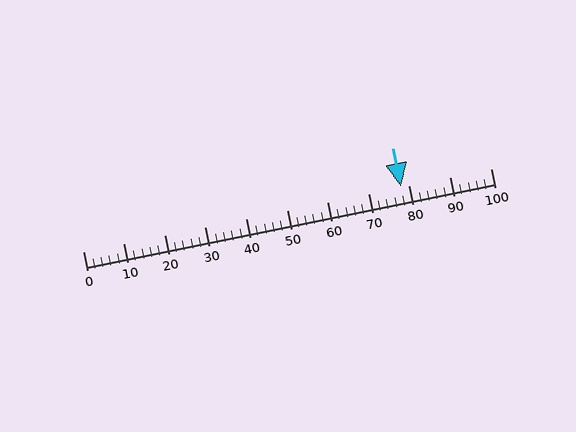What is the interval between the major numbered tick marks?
The major tick marks are spaced 10 units apart.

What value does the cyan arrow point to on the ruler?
The cyan arrow points to approximately 78.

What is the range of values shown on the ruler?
The ruler shows values from 0 to 100.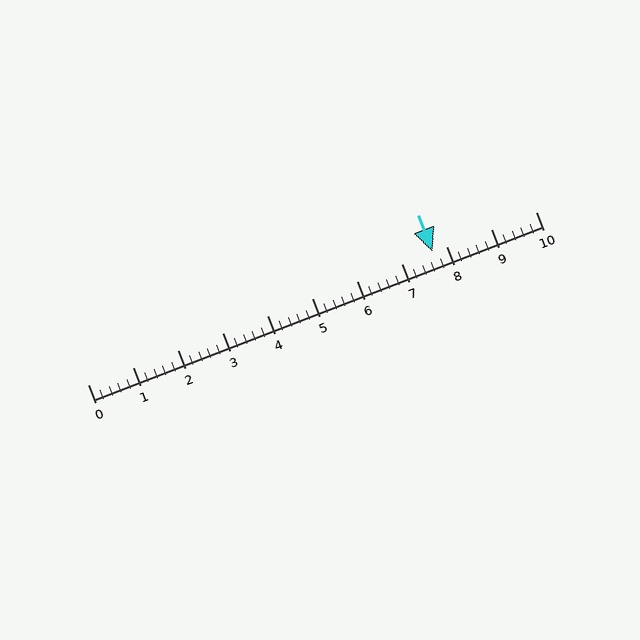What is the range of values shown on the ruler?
The ruler shows values from 0 to 10.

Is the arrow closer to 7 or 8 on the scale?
The arrow is closer to 8.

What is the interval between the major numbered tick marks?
The major tick marks are spaced 1 units apart.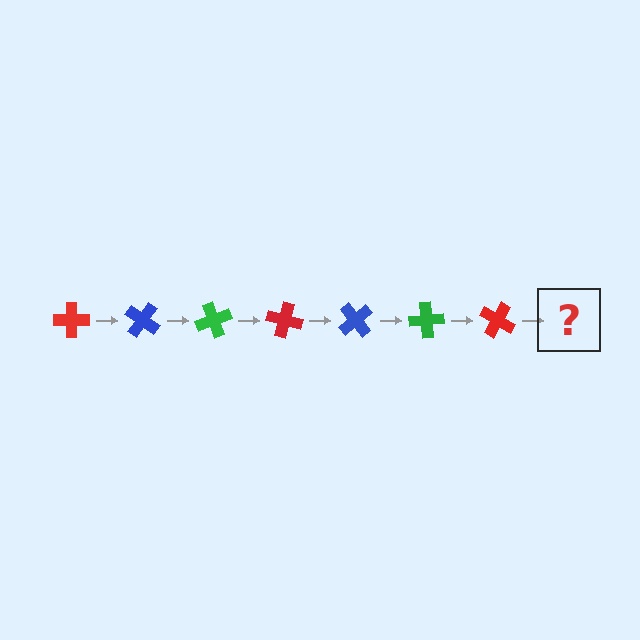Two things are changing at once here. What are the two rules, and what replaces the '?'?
The two rules are that it rotates 35 degrees each step and the color cycles through red, blue, and green. The '?' should be a blue cross, rotated 245 degrees from the start.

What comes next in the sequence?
The next element should be a blue cross, rotated 245 degrees from the start.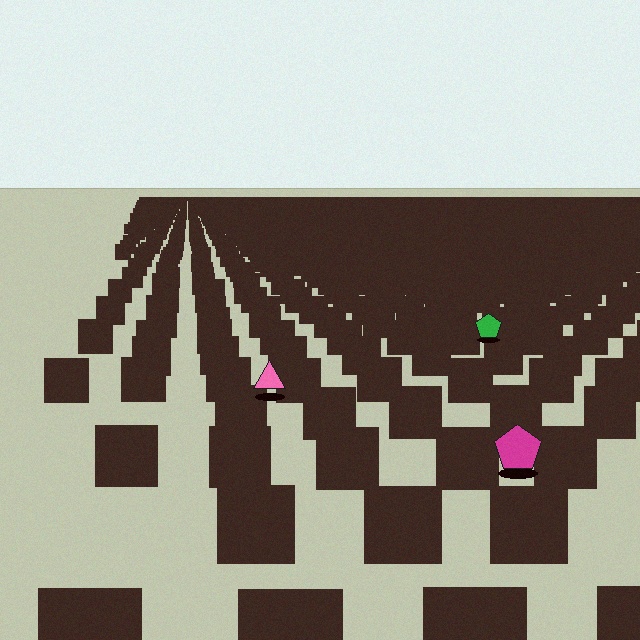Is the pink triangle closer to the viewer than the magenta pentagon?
No. The magenta pentagon is closer — you can tell from the texture gradient: the ground texture is coarser near it.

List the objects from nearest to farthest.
From nearest to farthest: the magenta pentagon, the pink triangle, the green pentagon.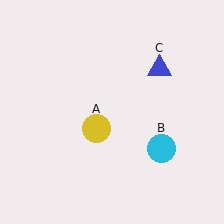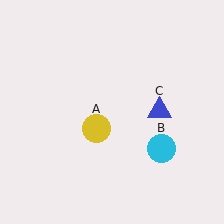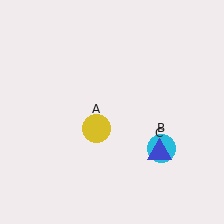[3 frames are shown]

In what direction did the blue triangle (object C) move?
The blue triangle (object C) moved down.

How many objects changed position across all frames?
1 object changed position: blue triangle (object C).